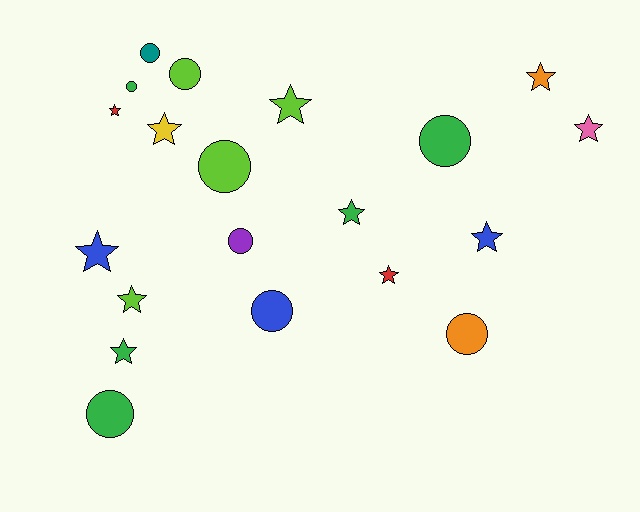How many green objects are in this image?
There are 5 green objects.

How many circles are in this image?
There are 9 circles.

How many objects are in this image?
There are 20 objects.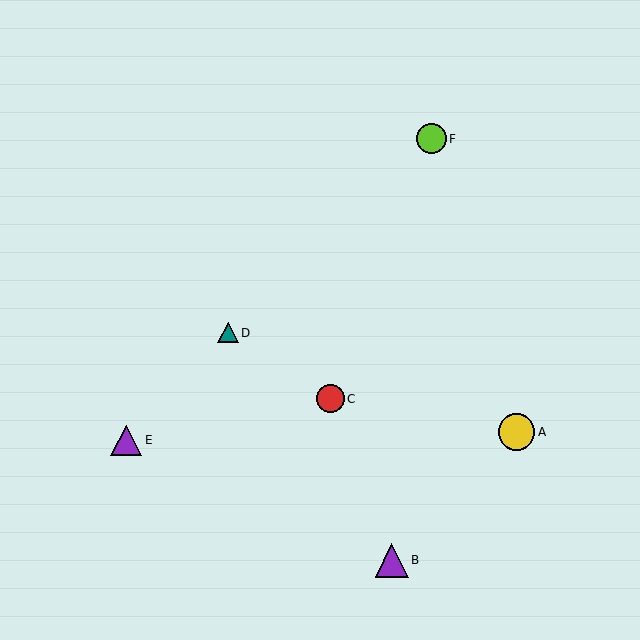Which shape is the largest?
The yellow circle (labeled A) is the largest.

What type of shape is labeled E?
Shape E is a purple triangle.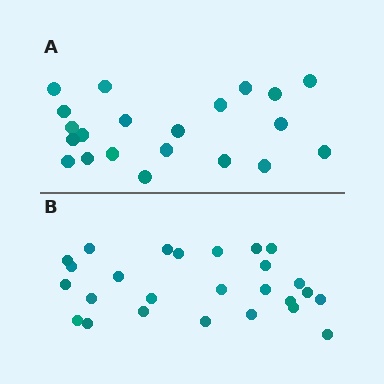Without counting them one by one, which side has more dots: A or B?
Region B (the bottom region) has more dots.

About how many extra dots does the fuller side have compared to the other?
Region B has about 5 more dots than region A.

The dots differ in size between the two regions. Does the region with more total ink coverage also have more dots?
No. Region A has more total ink coverage because its dots are larger, but region B actually contains more individual dots. Total area can be misleading — the number of items is what matters here.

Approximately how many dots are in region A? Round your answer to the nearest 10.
About 20 dots. (The exact count is 21, which rounds to 20.)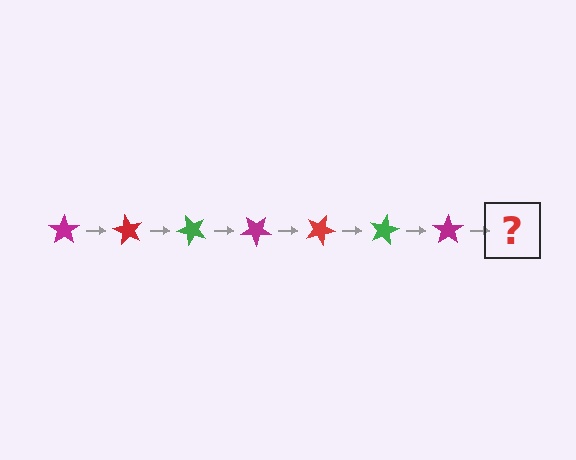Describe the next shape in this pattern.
It should be a red star, rotated 420 degrees from the start.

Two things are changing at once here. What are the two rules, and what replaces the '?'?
The two rules are that it rotates 60 degrees each step and the color cycles through magenta, red, and green. The '?' should be a red star, rotated 420 degrees from the start.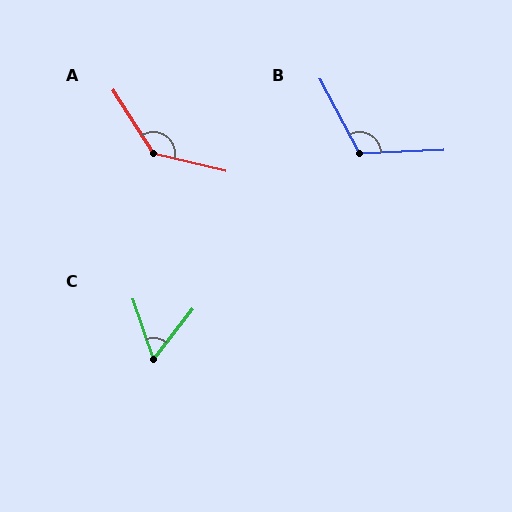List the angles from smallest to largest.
C (57°), B (116°), A (136°).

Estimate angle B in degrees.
Approximately 116 degrees.